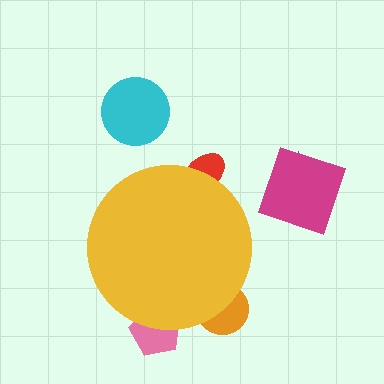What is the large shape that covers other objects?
A yellow circle.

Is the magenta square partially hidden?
No, the magenta square is fully visible.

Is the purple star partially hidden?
No, the purple star is fully visible.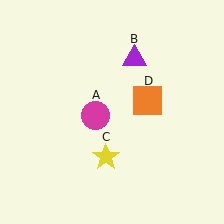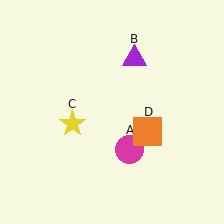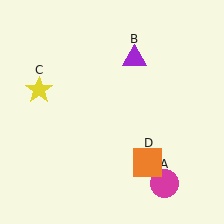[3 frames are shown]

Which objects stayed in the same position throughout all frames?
Purple triangle (object B) remained stationary.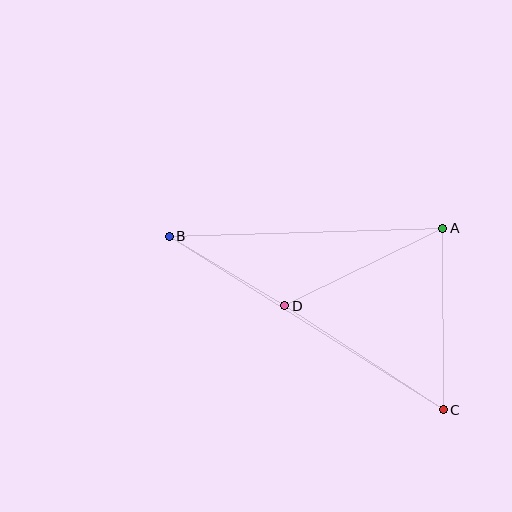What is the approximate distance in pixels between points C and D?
The distance between C and D is approximately 189 pixels.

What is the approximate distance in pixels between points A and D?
The distance between A and D is approximately 176 pixels.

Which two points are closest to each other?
Points B and D are closest to each other.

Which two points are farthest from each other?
Points B and C are farthest from each other.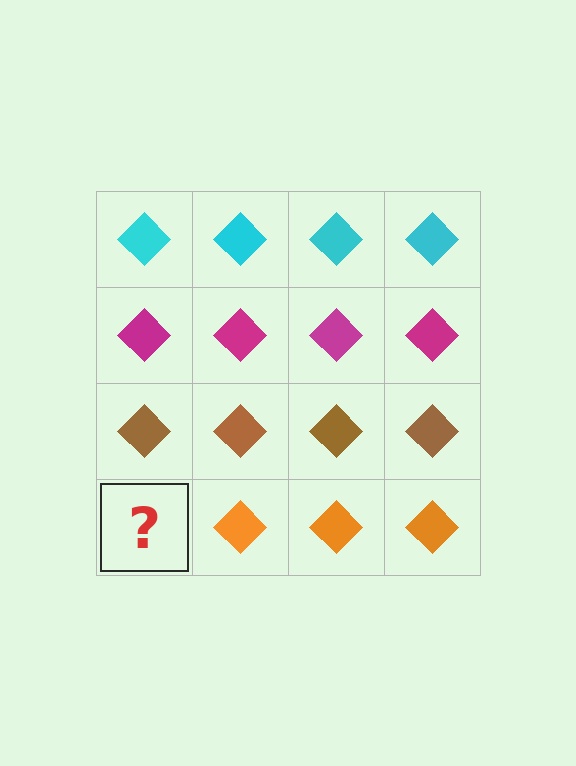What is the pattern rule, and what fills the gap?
The rule is that each row has a consistent color. The gap should be filled with an orange diamond.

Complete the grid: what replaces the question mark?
The question mark should be replaced with an orange diamond.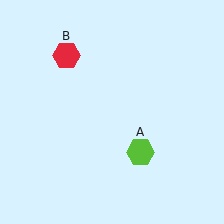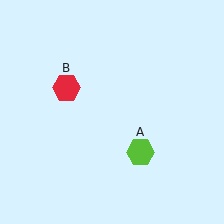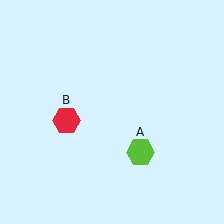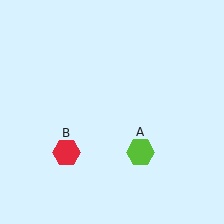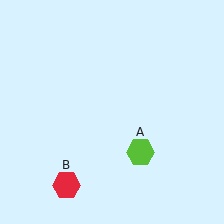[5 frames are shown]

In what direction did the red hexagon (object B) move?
The red hexagon (object B) moved down.